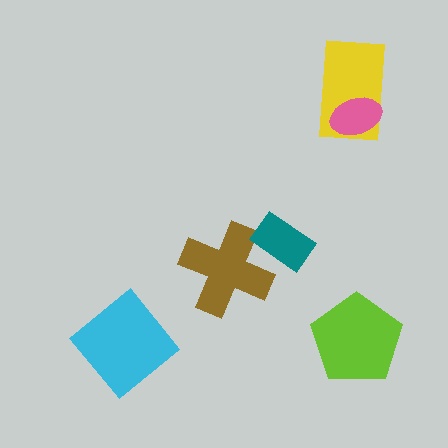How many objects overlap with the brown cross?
1 object overlaps with the brown cross.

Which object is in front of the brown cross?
The teal rectangle is in front of the brown cross.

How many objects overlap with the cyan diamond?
0 objects overlap with the cyan diamond.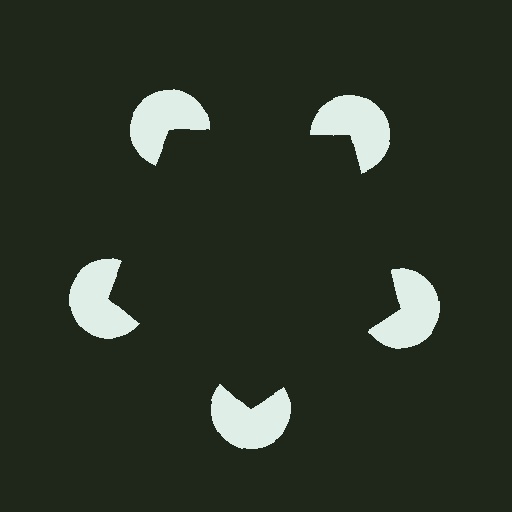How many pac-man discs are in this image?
There are 5 — one at each vertex of the illusory pentagon.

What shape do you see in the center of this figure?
An illusory pentagon — its edges are inferred from the aligned wedge cuts in the pac-man discs, not physically drawn.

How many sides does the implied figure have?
5 sides.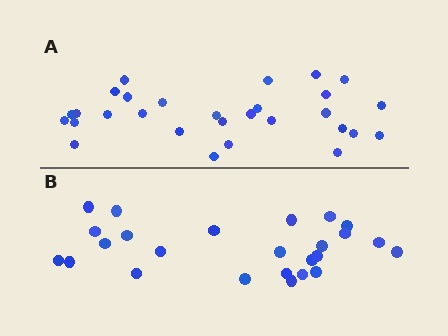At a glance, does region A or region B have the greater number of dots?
Region A (the top region) has more dots.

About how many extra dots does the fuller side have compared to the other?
Region A has about 4 more dots than region B.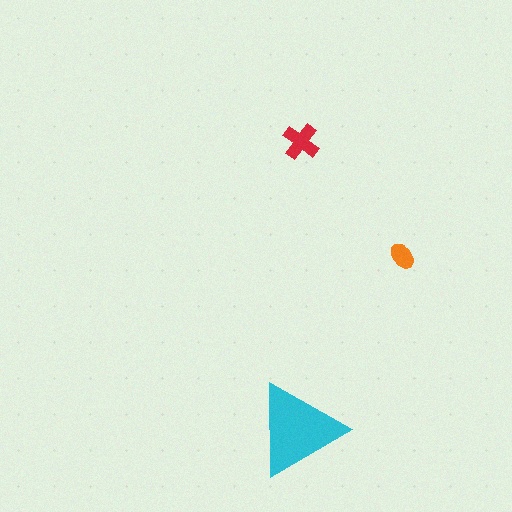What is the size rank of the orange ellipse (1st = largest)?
3rd.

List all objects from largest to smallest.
The cyan triangle, the red cross, the orange ellipse.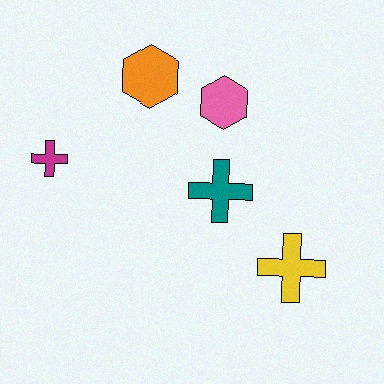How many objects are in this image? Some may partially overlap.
There are 5 objects.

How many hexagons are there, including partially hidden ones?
There are 2 hexagons.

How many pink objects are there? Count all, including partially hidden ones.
There is 1 pink object.